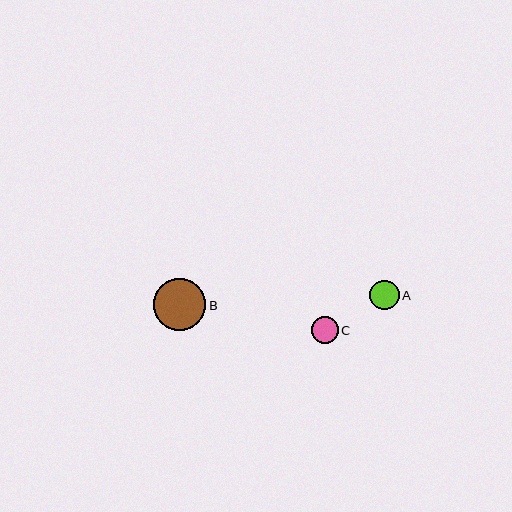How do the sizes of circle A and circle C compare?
Circle A and circle C are approximately the same size.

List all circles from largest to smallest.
From largest to smallest: B, A, C.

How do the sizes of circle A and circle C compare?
Circle A and circle C are approximately the same size.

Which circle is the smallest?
Circle C is the smallest with a size of approximately 27 pixels.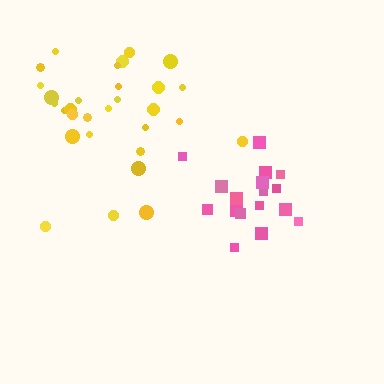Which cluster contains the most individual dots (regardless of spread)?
Yellow (30).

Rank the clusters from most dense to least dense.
pink, yellow.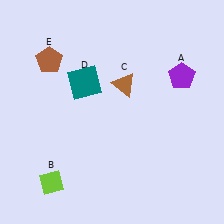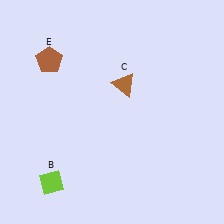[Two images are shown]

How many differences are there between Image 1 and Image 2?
There are 2 differences between the two images.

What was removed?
The teal square (D), the purple pentagon (A) were removed in Image 2.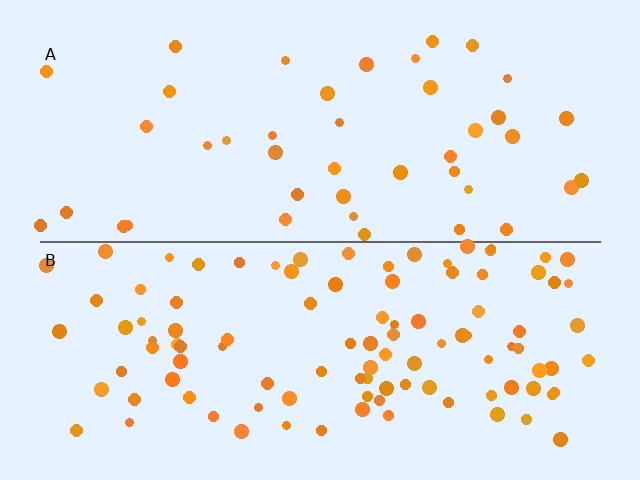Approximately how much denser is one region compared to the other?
Approximately 2.4× — region B over region A.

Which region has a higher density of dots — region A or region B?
B (the bottom).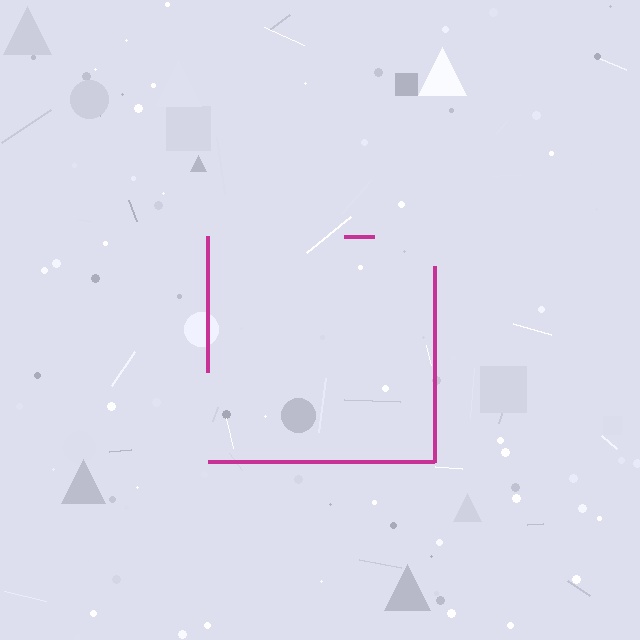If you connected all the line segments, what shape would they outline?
They would outline a square.